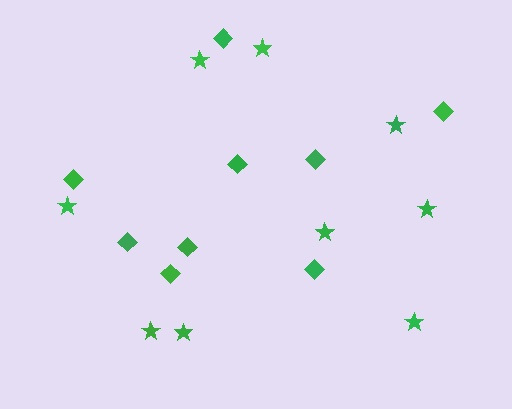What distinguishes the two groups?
There are 2 groups: one group of diamonds (9) and one group of stars (9).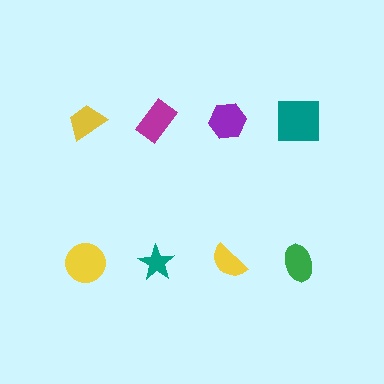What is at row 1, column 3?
A purple hexagon.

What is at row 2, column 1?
A yellow circle.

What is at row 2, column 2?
A teal star.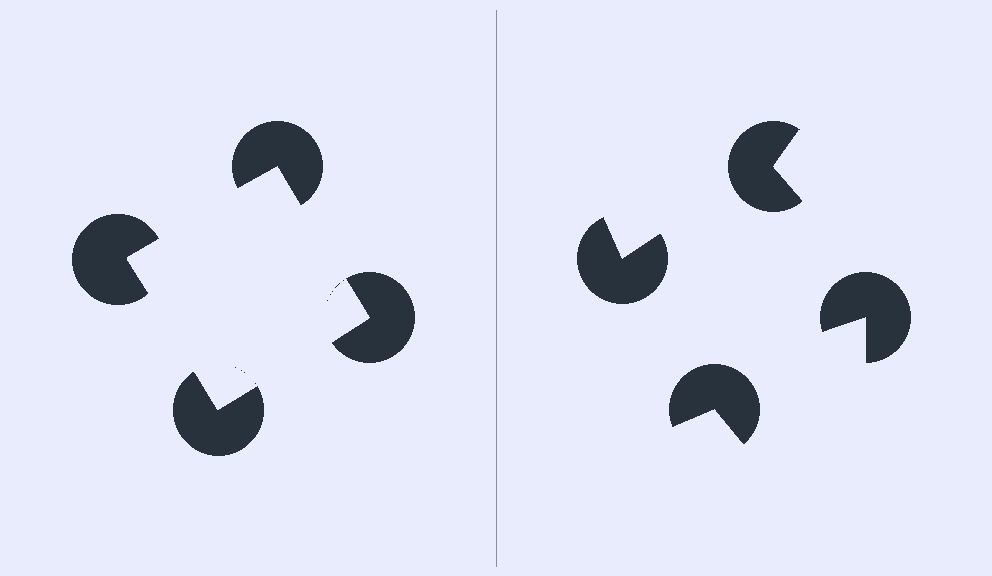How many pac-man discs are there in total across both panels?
8 — 4 on each side.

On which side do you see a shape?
An illusory square appears on the left side. On the right side the wedge cuts are rotated, so no coherent shape forms.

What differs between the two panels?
The pac-man discs are positioned identically on both sides; only the wedge orientations differ. On the left they align to a square; on the right they are misaligned.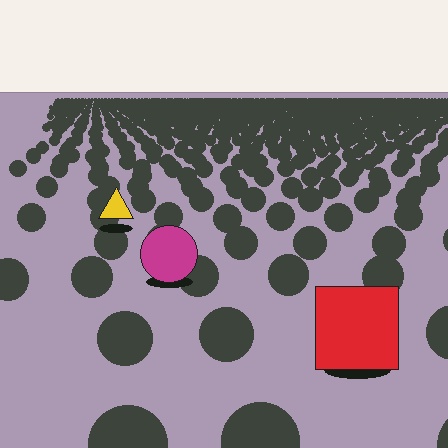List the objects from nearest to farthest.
From nearest to farthest: the red square, the magenta circle, the yellow triangle.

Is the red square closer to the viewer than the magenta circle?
Yes. The red square is closer — you can tell from the texture gradient: the ground texture is coarser near it.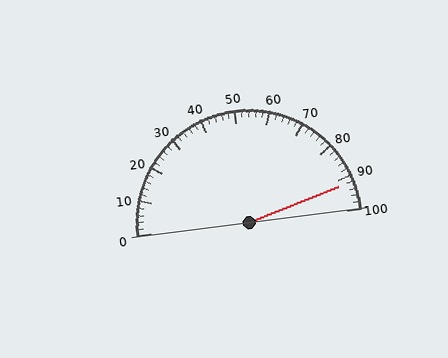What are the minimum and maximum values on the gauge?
The gauge ranges from 0 to 100.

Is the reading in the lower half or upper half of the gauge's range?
The reading is in the upper half of the range (0 to 100).